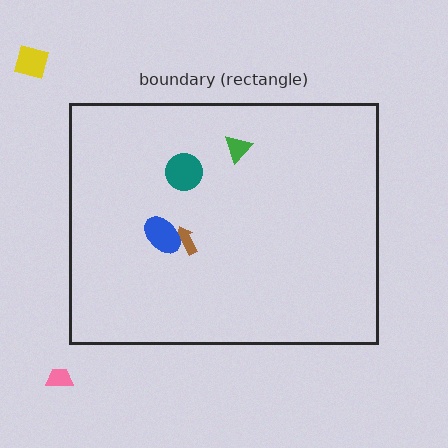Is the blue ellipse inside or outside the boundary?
Inside.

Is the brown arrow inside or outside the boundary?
Inside.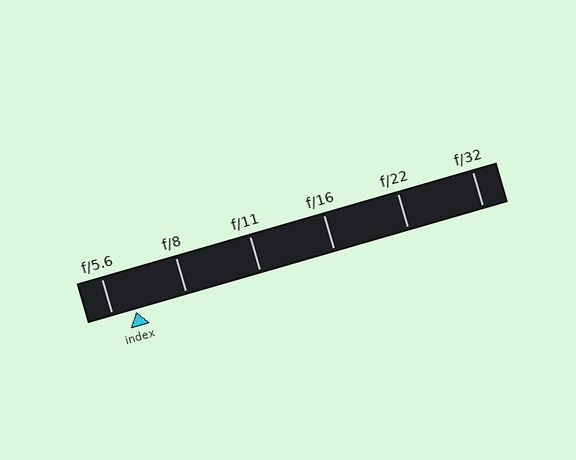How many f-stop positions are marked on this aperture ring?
There are 6 f-stop positions marked.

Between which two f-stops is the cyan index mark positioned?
The index mark is between f/5.6 and f/8.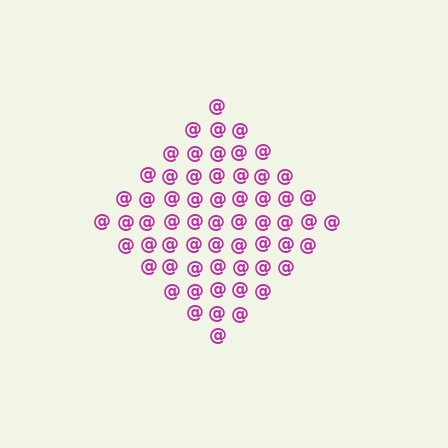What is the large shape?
The large shape is a diamond.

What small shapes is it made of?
It is made of small at signs.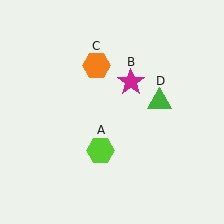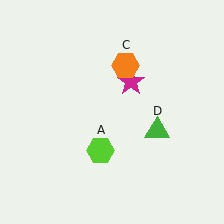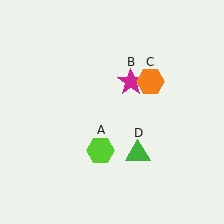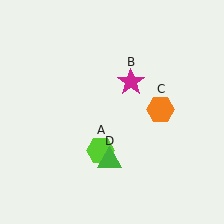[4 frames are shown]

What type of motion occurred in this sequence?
The orange hexagon (object C), green triangle (object D) rotated clockwise around the center of the scene.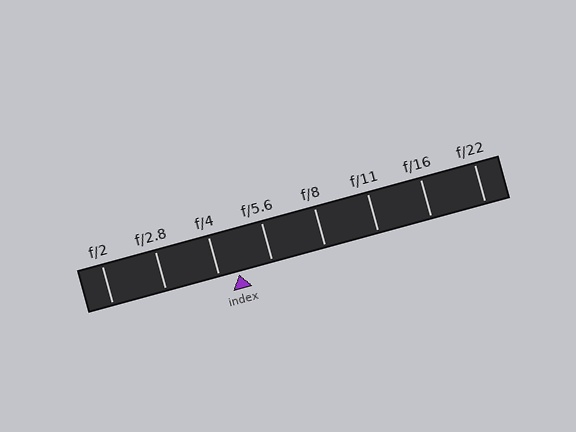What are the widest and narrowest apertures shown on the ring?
The widest aperture shown is f/2 and the narrowest is f/22.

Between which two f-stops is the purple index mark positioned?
The index mark is between f/4 and f/5.6.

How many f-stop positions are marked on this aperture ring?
There are 8 f-stop positions marked.